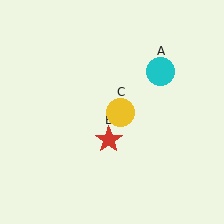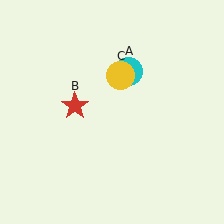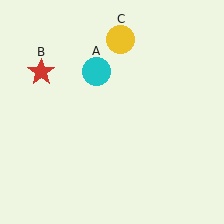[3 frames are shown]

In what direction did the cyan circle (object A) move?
The cyan circle (object A) moved left.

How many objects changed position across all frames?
3 objects changed position: cyan circle (object A), red star (object B), yellow circle (object C).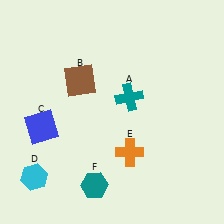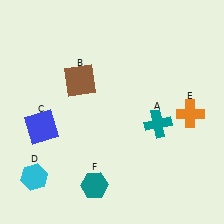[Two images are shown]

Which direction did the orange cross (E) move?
The orange cross (E) moved right.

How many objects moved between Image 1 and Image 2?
2 objects moved between the two images.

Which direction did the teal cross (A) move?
The teal cross (A) moved right.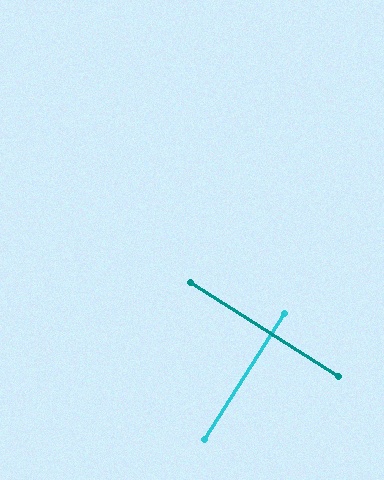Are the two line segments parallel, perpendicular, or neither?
Perpendicular — they meet at approximately 90°.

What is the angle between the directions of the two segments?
Approximately 90 degrees.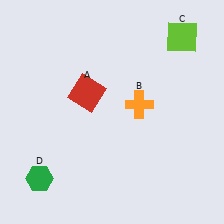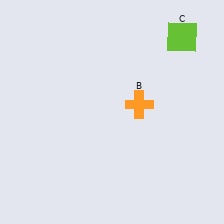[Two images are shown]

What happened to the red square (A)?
The red square (A) was removed in Image 2. It was in the top-left area of Image 1.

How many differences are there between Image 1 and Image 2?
There are 2 differences between the two images.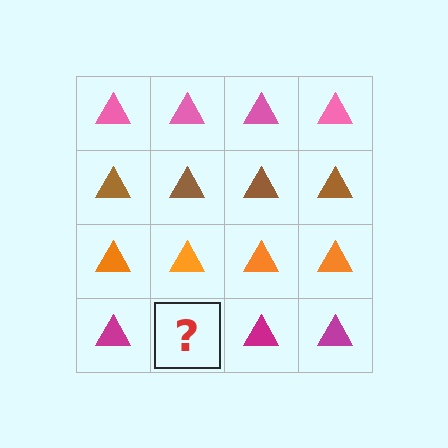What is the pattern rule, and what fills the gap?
The rule is that each row has a consistent color. The gap should be filled with a magenta triangle.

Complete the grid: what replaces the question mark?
The question mark should be replaced with a magenta triangle.